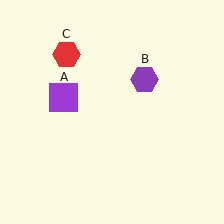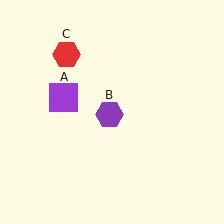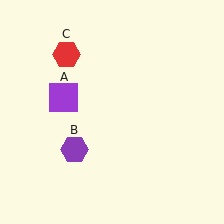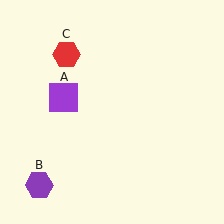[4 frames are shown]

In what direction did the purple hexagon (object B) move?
The purple hexagon (object B) moved down and to the left.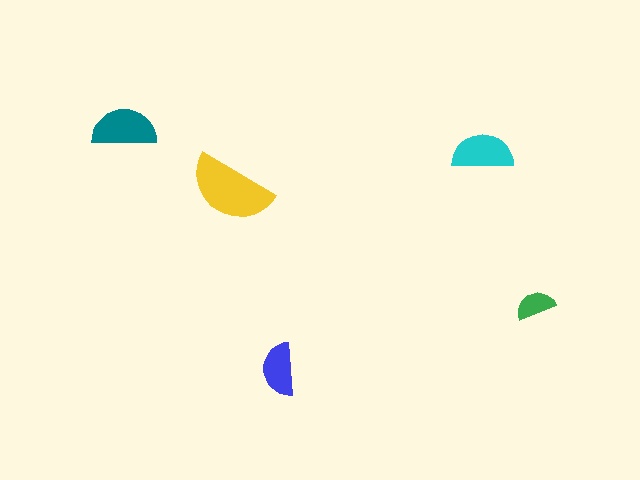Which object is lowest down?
The blue semicircle is bottommost.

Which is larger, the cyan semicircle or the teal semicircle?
The teal one.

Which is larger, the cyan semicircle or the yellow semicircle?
The yellow one.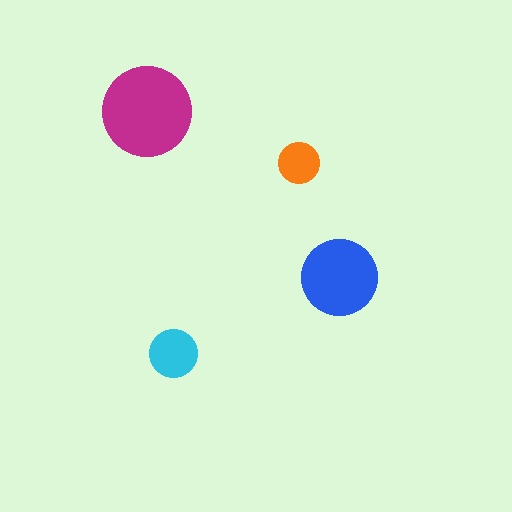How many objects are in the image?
There are 4 objects in the image.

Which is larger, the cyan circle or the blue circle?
The blue one.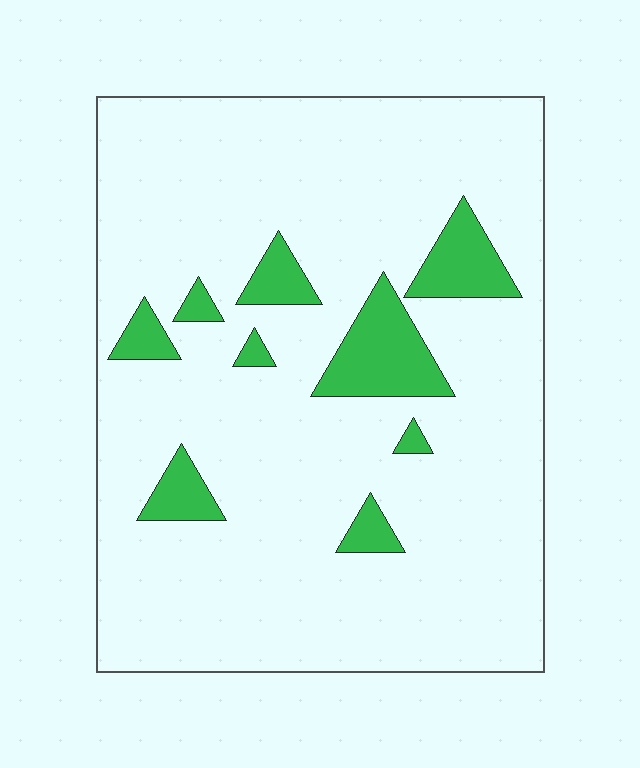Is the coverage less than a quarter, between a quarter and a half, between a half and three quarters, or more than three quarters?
Less than a quarter.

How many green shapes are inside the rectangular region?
9.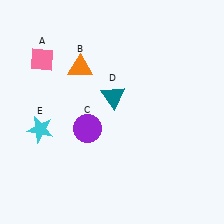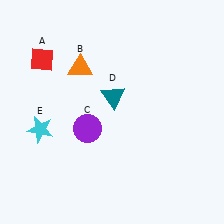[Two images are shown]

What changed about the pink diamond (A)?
In Image 1, A is pink. In Image 2, it changed to red.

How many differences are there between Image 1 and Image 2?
There is 1 difference between the two images.